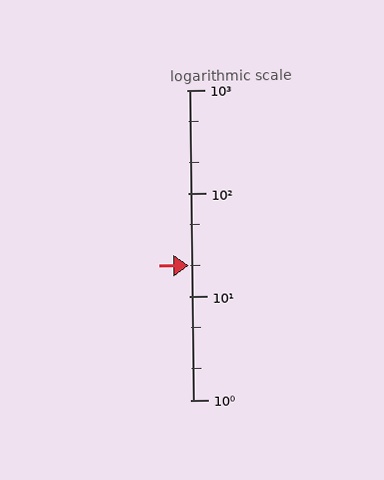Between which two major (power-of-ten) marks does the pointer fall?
The pointer is between 10 and 100.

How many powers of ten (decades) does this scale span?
The scale spans 3 decades, from 1 to 1000.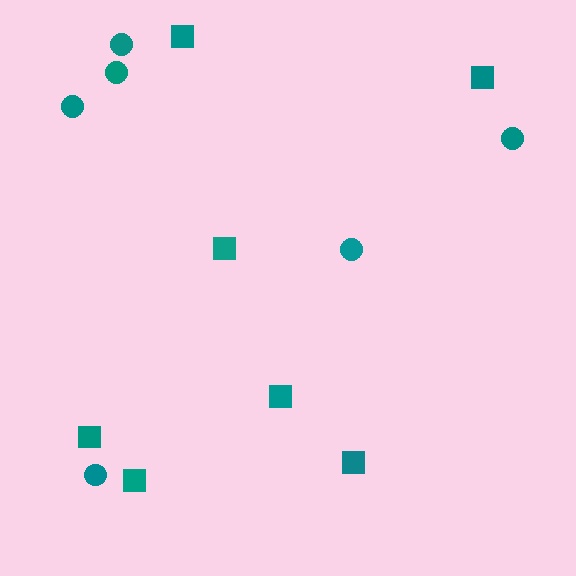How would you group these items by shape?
There are 2 groups: one group of squares (7) and one group of circles (6).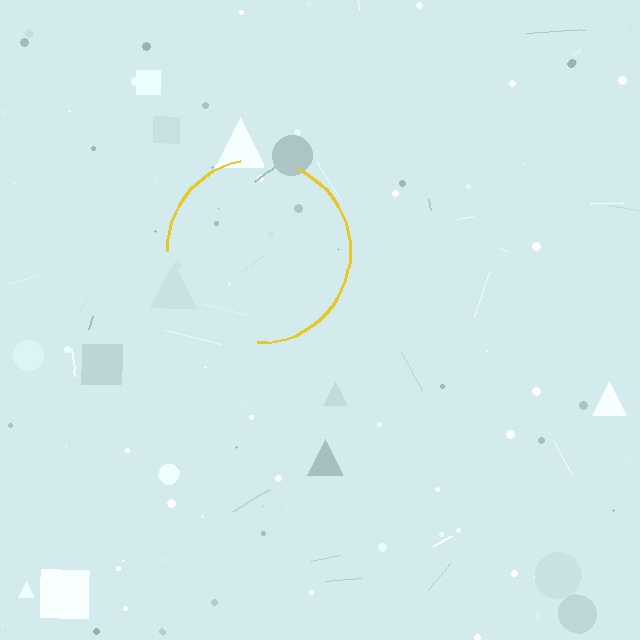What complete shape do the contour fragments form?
The contour fragments form a circle.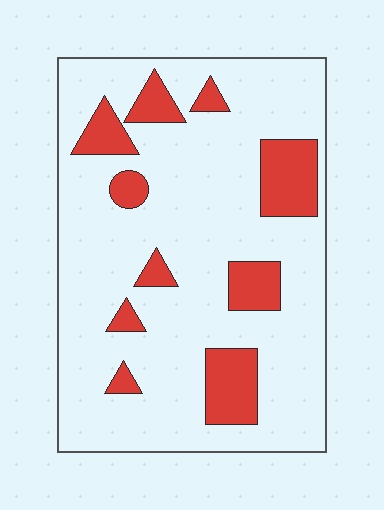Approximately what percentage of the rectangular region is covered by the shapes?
Approximately 20%.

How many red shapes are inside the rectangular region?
10.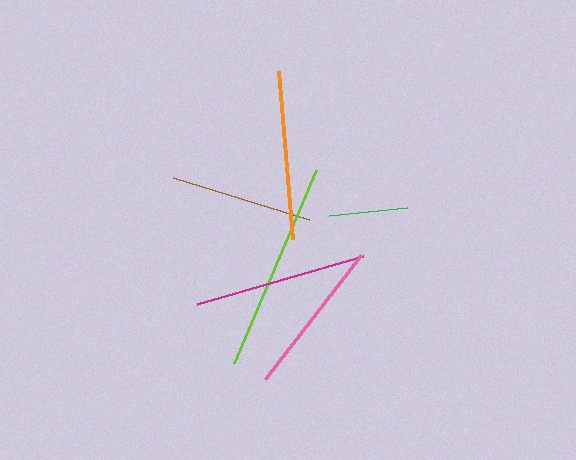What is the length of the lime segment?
The lime segment is approximately 209 pixels long.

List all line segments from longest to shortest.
From longest to shortest: lime, magenta, orange, pink, brown, green.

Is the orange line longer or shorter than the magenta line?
The magenta line is longer than the orange line.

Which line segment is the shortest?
The green line is the shortest at approximately 78 pixels.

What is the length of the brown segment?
The brown segment is approximately 143 pixels long.